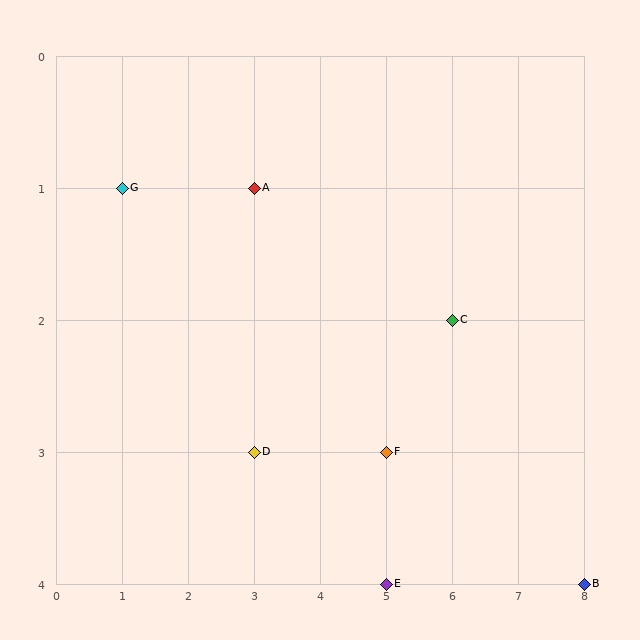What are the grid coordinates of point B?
Point B is at grid coordinates (8, 4).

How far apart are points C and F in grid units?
Points C and F are 1 column and 1 row apart (about 1.4 grid units diagonally).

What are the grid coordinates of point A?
Point A is at grid coordinates (3, 1).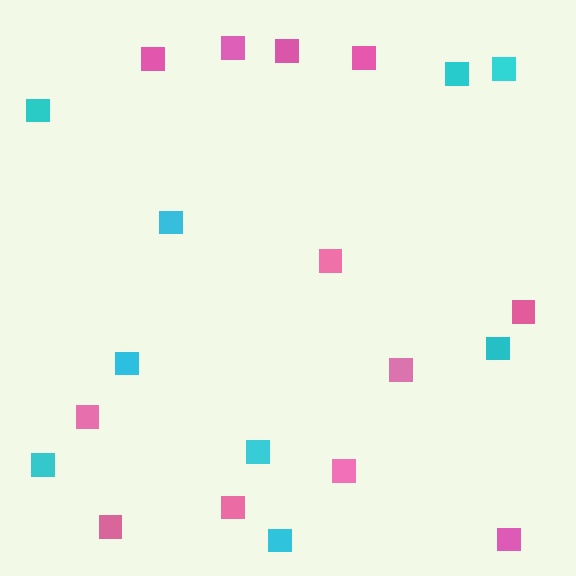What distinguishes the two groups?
There are 2 groups: one group of cyan squares (9) and one group of pink squares (12).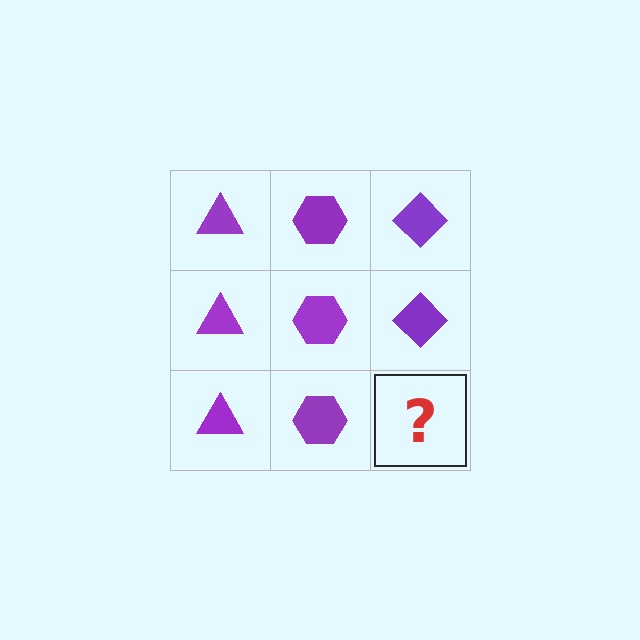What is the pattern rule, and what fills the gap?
The rule is that each column has a consistent shape. The gap should be filled with a purple diamond.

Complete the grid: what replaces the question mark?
The question mark should be replaced with a purple diamond.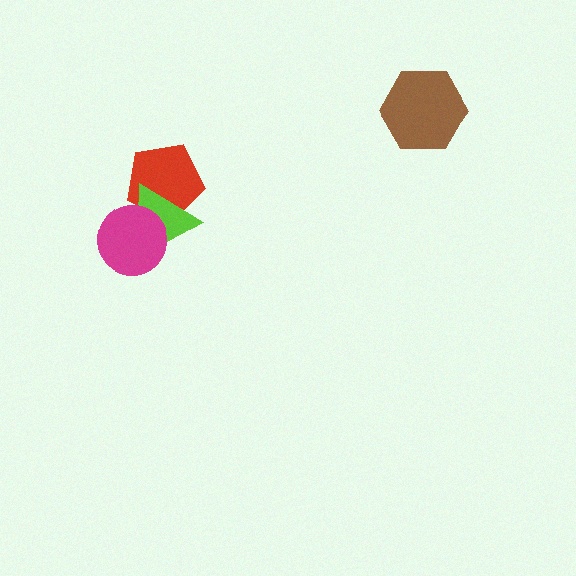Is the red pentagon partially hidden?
Yes, it is partially covered by another shape.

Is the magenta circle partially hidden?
No, no other shape covers it.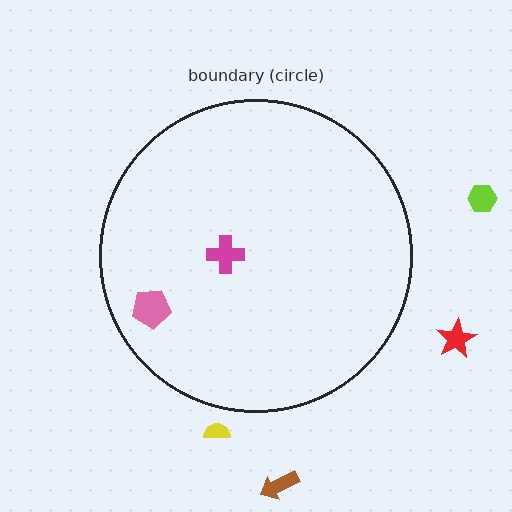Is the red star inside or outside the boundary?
Outside.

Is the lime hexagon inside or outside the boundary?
Outside.